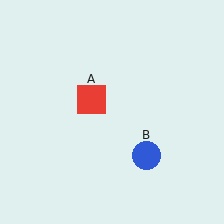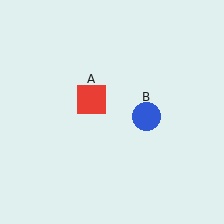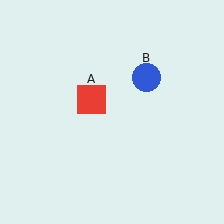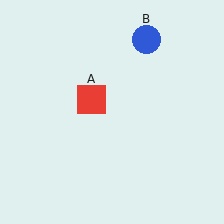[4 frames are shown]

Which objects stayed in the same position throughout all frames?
Red square (object A) remained stationary.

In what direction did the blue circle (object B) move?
The blue circle (object B) moved up.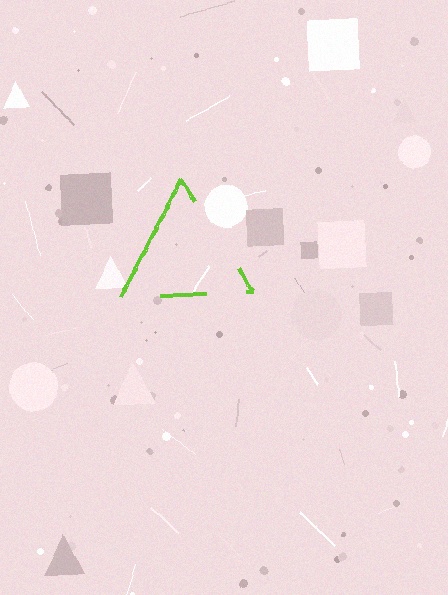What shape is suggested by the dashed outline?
The dashed outline suggests a triangle.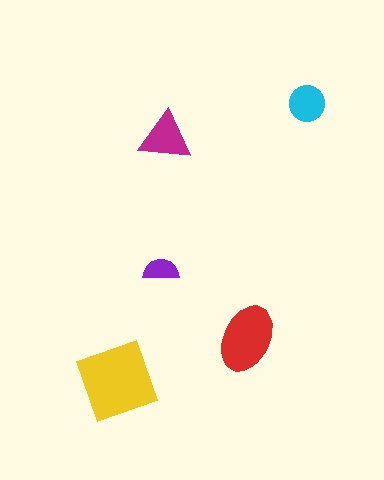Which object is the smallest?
The purple semicircle.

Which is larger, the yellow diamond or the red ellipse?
The yellow diamond.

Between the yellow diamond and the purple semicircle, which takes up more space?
The yellow diamond.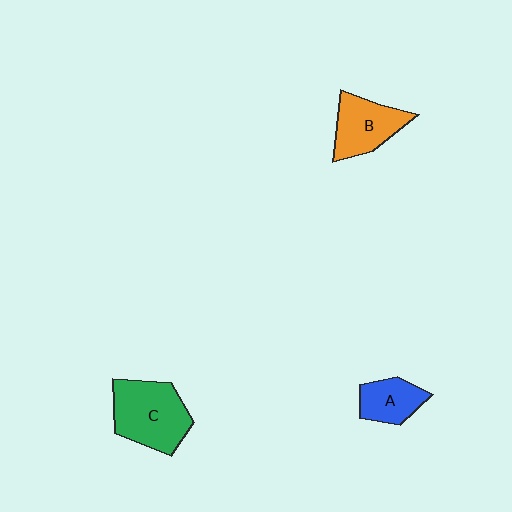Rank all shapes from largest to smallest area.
From largest to smallest: C (green), B (orange), A (blue).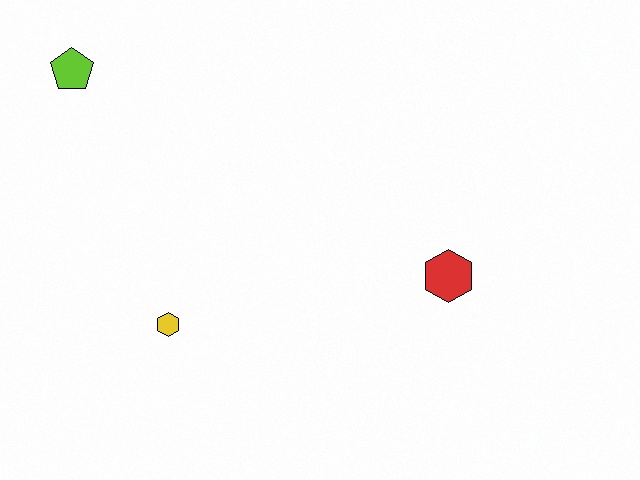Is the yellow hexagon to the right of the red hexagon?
No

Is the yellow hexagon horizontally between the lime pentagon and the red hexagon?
Yes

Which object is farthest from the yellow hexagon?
The red hexagon is farthest from the yellow hexagon.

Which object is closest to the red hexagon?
The yellow hexagon is closest to the red hexagon.